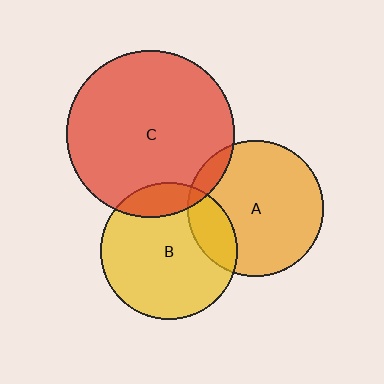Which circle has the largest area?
Circle C (red).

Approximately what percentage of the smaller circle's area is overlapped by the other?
Approximately 10%.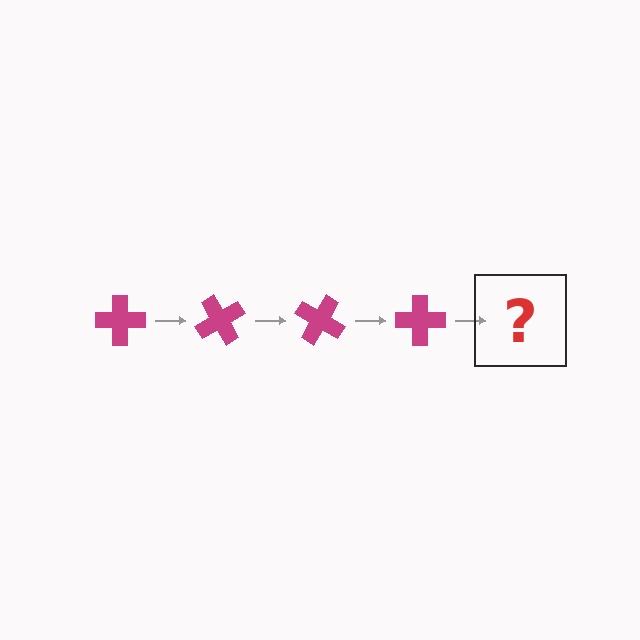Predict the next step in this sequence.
The next step is a magenta cross rotated 240 degrees.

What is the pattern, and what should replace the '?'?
The pattern is that the cross rotates 60 degrees each step. The '?' should be a magenta cross rotated 240 degrees.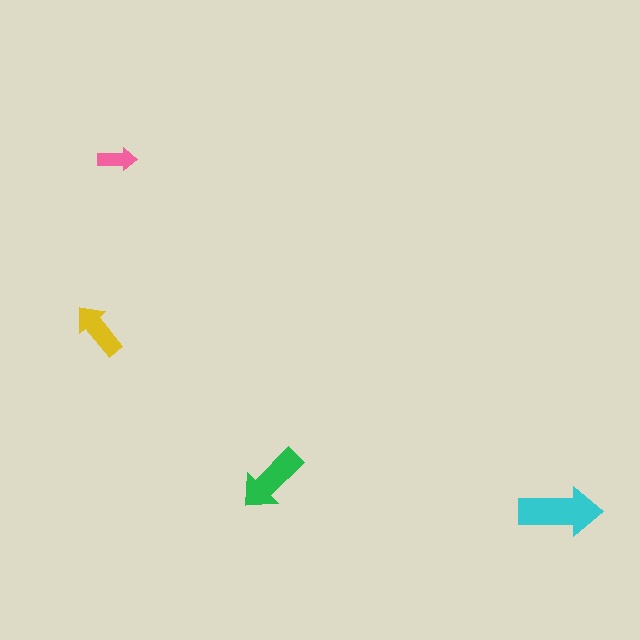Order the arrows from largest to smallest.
the cyan one, the green one, the yellow one, the pink one.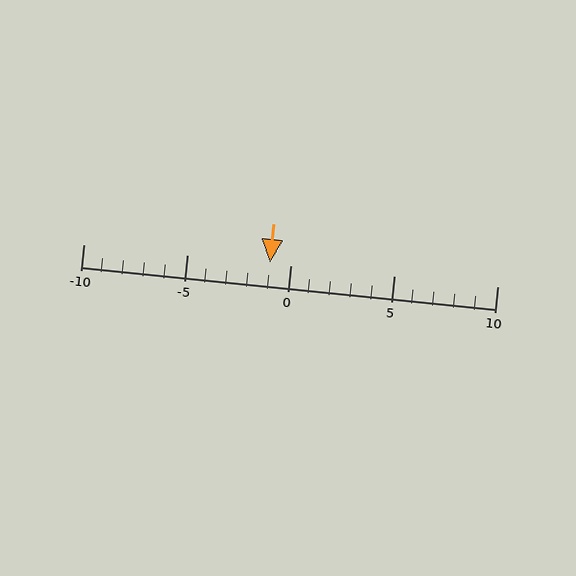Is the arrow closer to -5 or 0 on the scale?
The arrow is closer to 0.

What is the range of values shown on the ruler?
The ruler shows values from -10 to 10.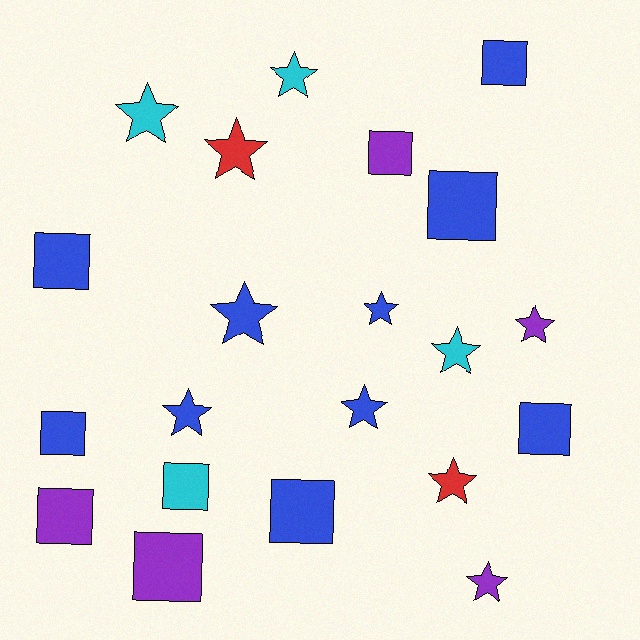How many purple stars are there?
There are 2 purple stars.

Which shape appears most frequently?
Star, with 11 objects.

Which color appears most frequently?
Blue, with 10 objects.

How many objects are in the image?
There are 21 objects.